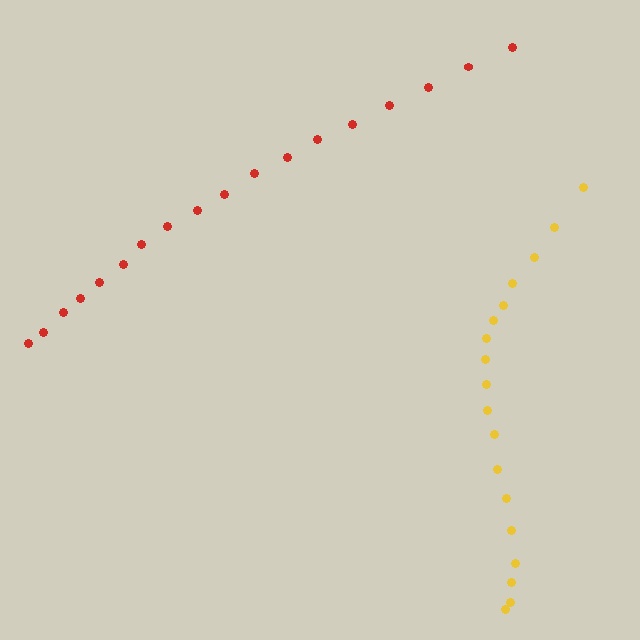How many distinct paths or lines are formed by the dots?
There are 2 distinct paths.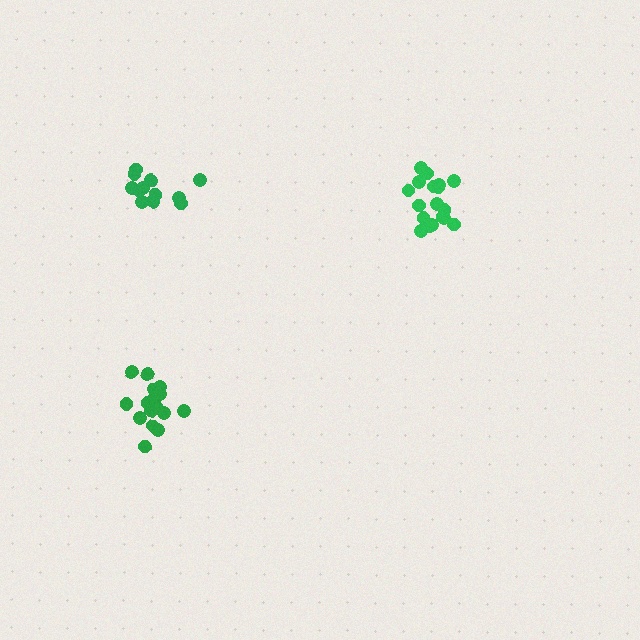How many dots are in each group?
Group 1: 12 dots, Group 2: 18 dots, Group 3: 16 dots (46 total).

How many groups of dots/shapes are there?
There are 3 groups.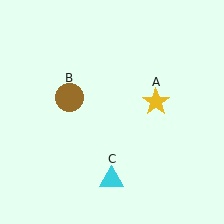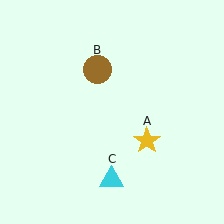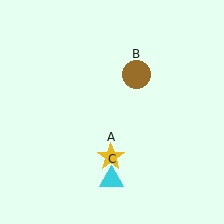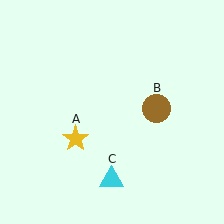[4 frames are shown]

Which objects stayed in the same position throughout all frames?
Cyan triangle (object C) remained stationary.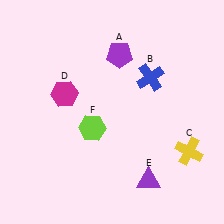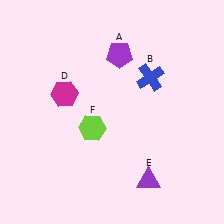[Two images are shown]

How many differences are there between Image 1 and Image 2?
There is 1 difference between the two images.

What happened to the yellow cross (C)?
The yellow cross (C) was removed in Image 2. It was in the bottom-right area of Image 1.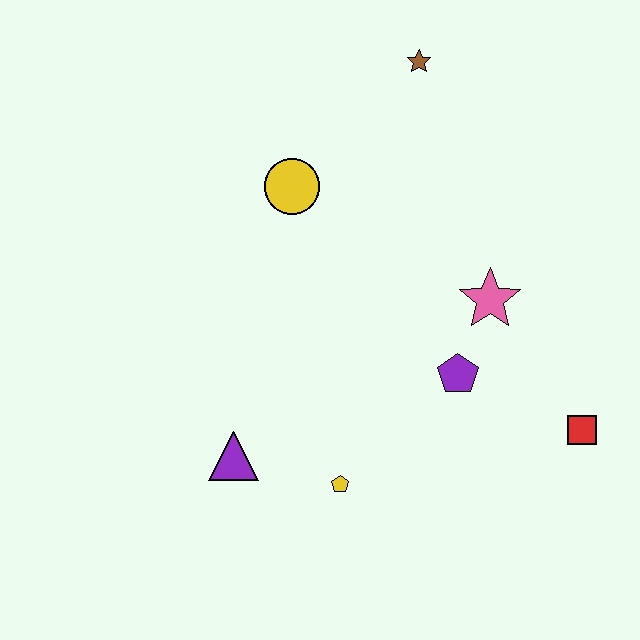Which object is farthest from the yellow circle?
The red square is farthest from the yellow circle.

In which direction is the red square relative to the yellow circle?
The red square is to the right of the yellow circle.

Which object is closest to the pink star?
The purple pentagon is closest to the pink star.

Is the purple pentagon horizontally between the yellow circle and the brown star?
No